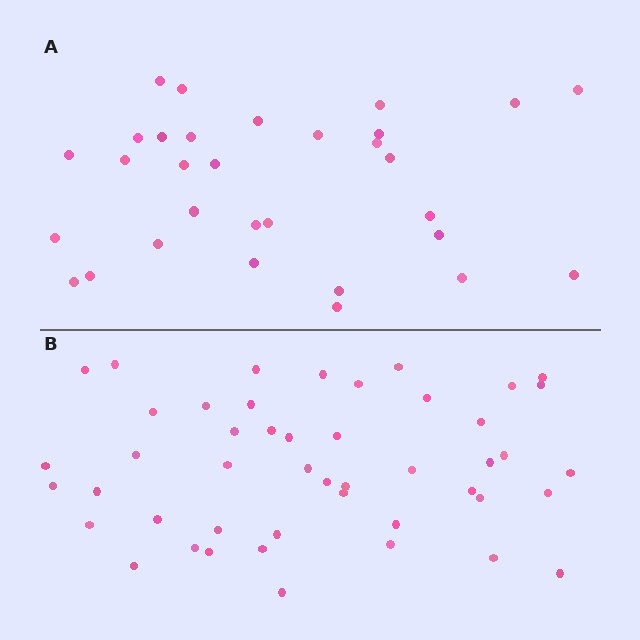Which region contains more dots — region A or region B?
Region B (the bottom region) has more dots.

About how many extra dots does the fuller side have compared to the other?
Region B has approximately 15 more dots than region A.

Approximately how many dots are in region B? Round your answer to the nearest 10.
About 50 dots. (The exact count is 47, which rounds to 50.)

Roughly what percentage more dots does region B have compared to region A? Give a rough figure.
About 50% more.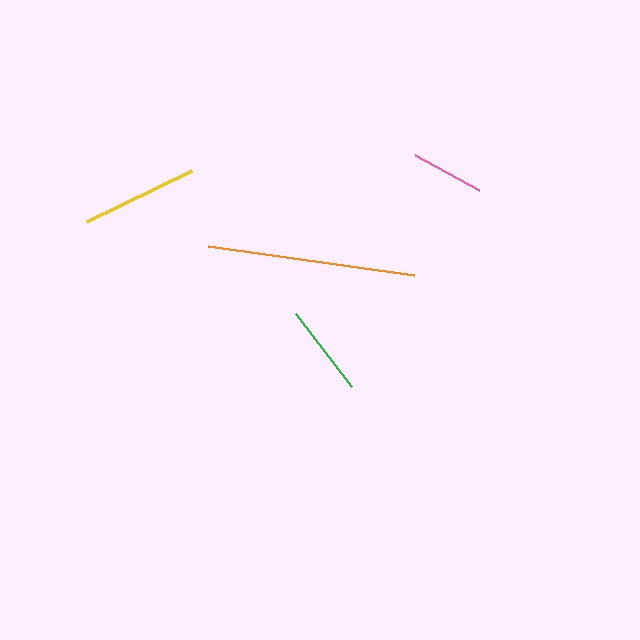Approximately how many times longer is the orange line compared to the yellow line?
The orange line is approximately 1.8 times the length of the yellow line.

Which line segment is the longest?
The orange line is the longest at approximately 209 pixels.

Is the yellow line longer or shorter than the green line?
The yellow line is longer than the green line.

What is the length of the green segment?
The green segment is approximately 92 pixels long.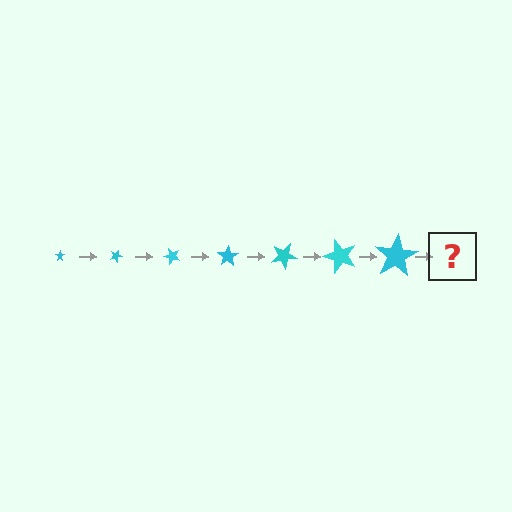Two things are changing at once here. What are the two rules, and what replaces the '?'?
The two rules are that the star grows larger each step and it rotates 25 degrees each step. The '?' should be a star, larger than the previous one and rotated 175 degrees from the start.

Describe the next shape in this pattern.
It should be a star, larger than the previous one and rotated 175 degrees from the start.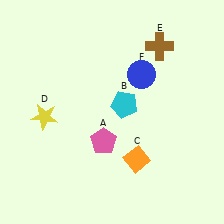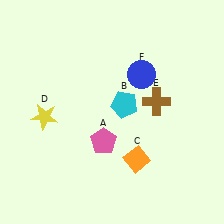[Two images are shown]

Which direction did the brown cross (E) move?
The brown cross (E) moved down.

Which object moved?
The brown cross (E) moved down.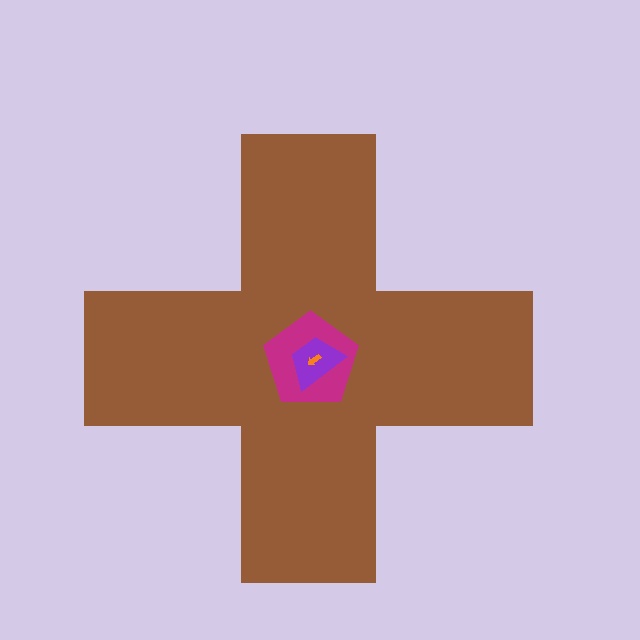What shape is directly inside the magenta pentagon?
The purple trapezoid.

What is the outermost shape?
The brown cross.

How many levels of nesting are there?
4.